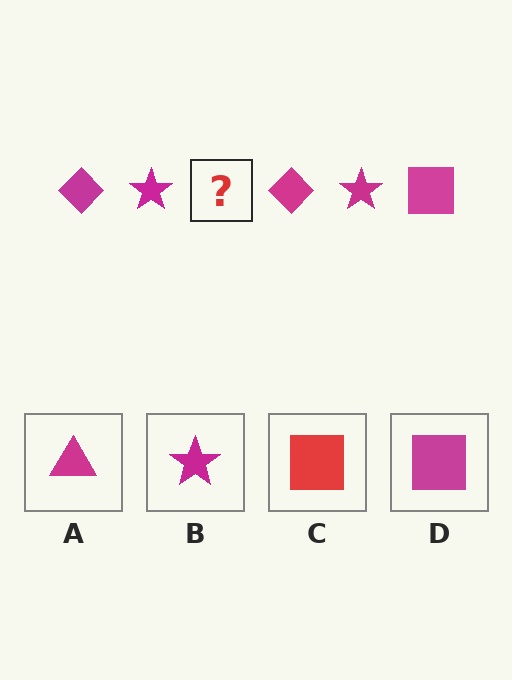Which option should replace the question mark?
Option D.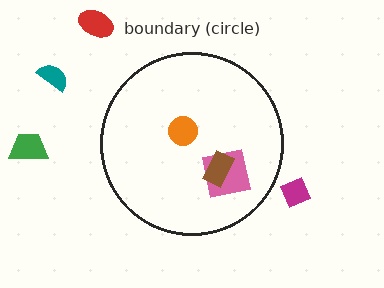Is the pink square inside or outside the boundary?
Inside.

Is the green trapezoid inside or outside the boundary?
Outside.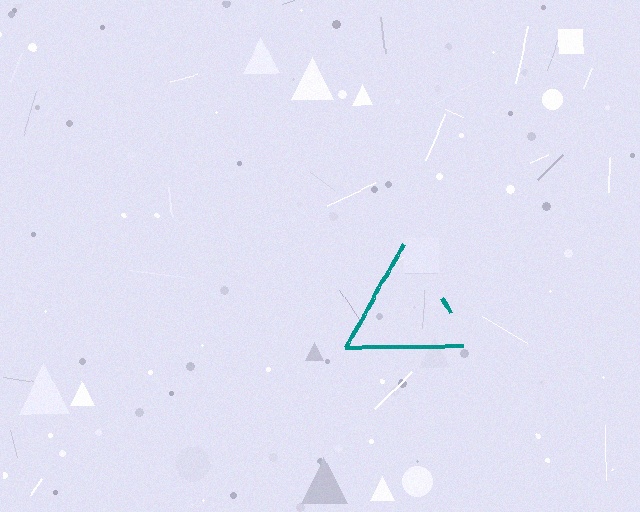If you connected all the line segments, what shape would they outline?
They would outline a triangle.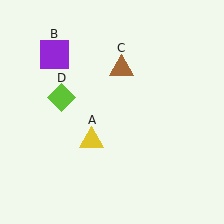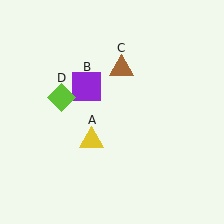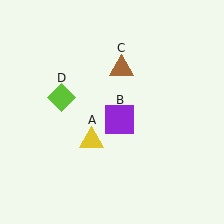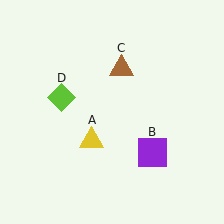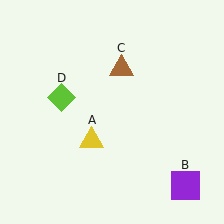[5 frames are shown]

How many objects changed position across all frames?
1 object changed position: purple square (object B).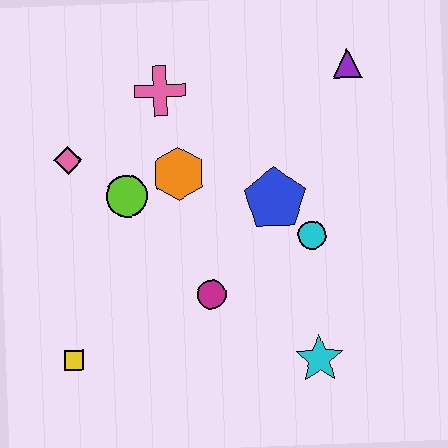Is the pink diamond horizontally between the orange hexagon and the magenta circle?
No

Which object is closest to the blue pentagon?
The cyan circle is closest to the blue pentagon.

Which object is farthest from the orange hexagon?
The cyan star is farthest from the orange hexagon.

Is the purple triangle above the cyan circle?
Yes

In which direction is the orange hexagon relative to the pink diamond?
The orange hexagon is to the right of the pink diamond.